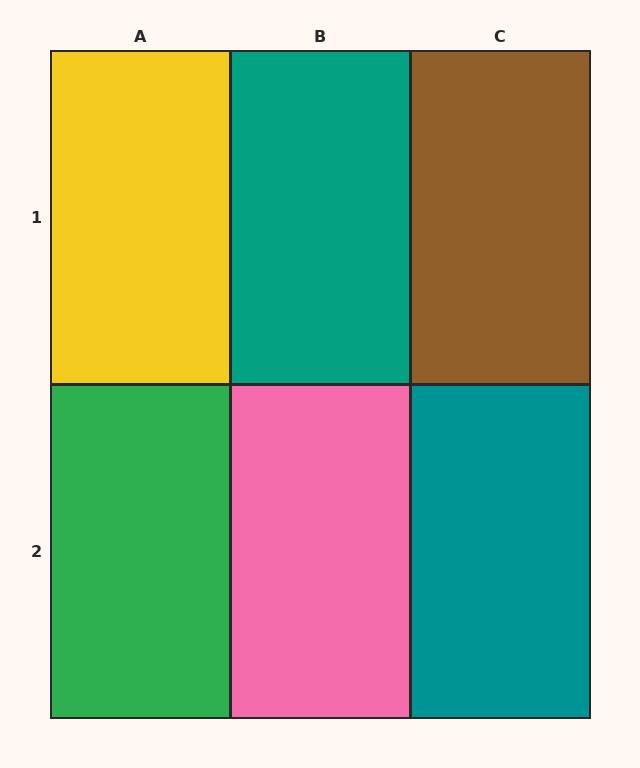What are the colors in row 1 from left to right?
Yellow, teal, brown.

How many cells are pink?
1 cell is pink.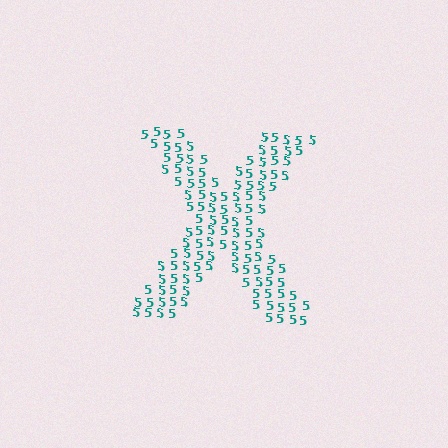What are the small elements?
The small elements are digit 5's.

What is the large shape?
The large shape is the letter X.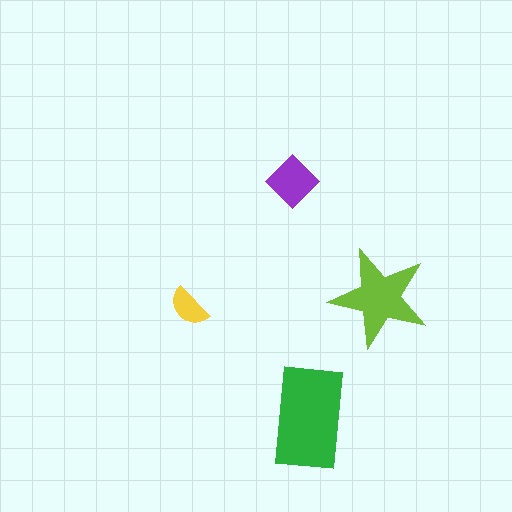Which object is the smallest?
The yellow semicircle.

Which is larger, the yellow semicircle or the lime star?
The lime star.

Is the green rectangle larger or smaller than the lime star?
Larger.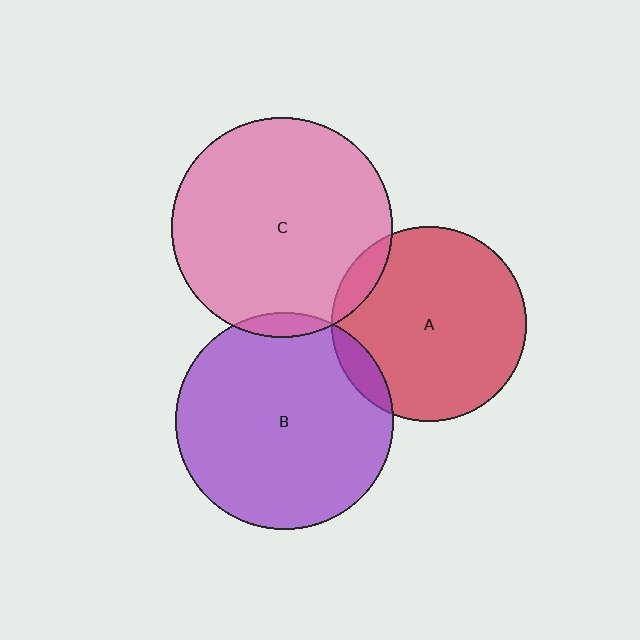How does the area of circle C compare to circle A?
Approximately 1.3 times.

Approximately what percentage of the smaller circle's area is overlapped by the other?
Approximately 5%.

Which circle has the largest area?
Circle C (pink).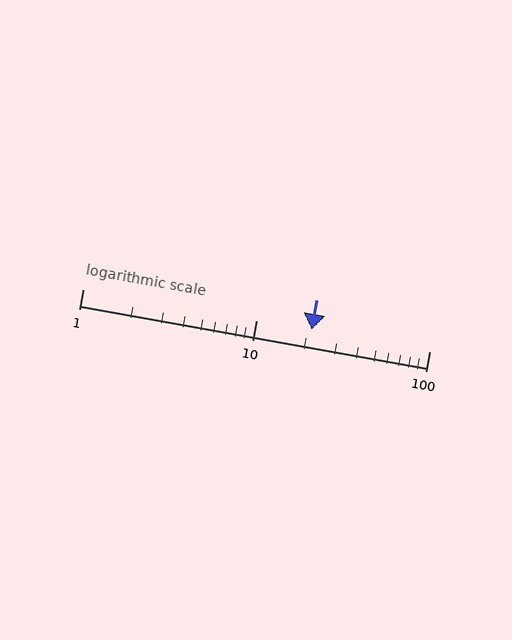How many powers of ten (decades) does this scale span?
The scale spans 2 decades, from 1 to 100.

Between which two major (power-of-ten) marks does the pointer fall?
The pointer is between 10 and 100.